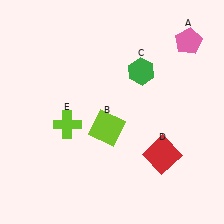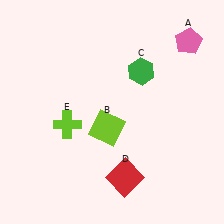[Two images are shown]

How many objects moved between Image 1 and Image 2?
1 object moved between the two images.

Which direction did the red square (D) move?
The red square (D) moved left.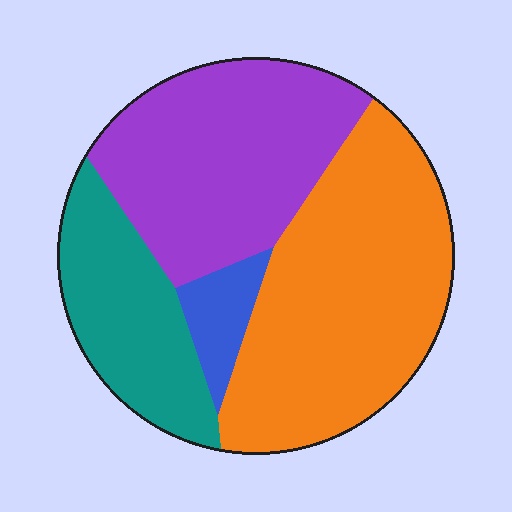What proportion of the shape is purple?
Purple takes up between a sixth and a third of the shape.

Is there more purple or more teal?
Purple.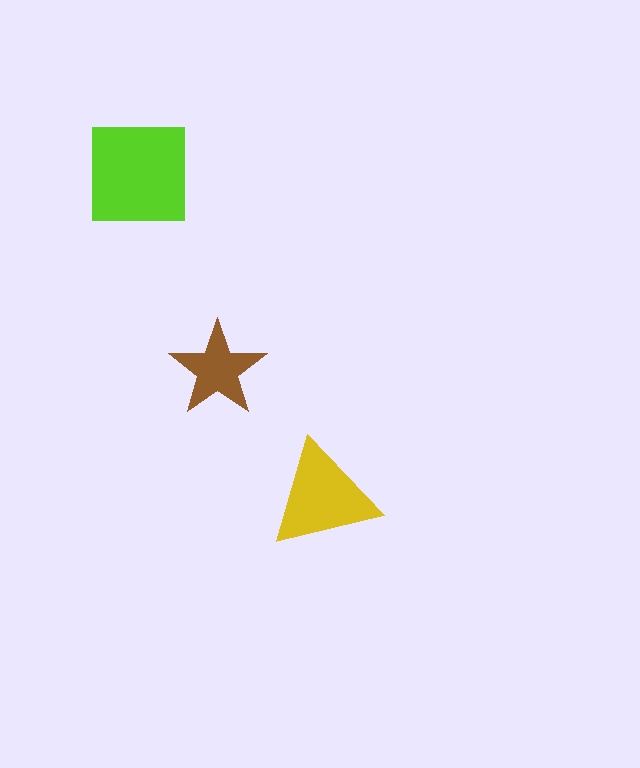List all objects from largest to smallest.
The lime square, the yellow triangle, the brown star.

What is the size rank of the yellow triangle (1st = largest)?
2nd.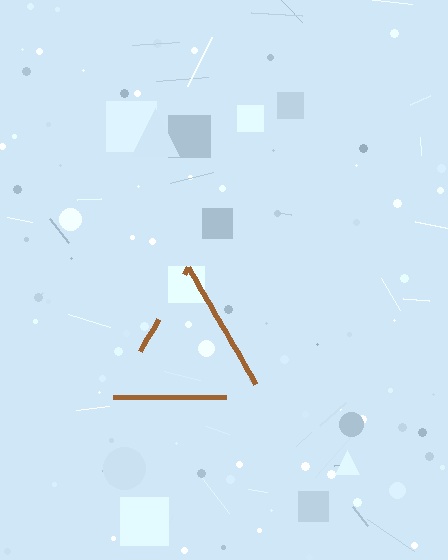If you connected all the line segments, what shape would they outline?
They would outline a triangle.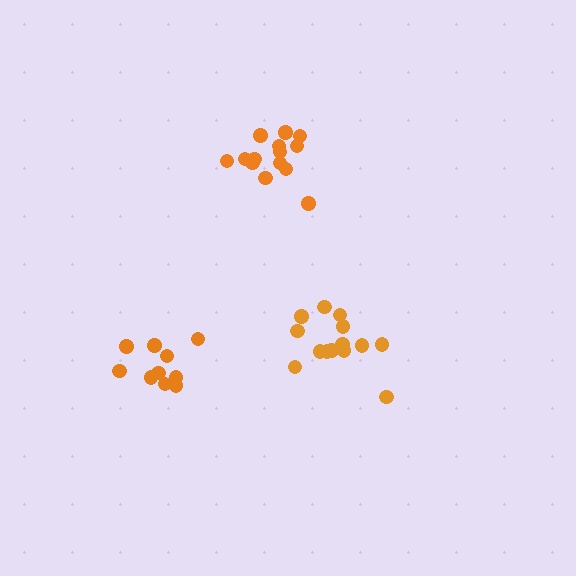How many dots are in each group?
Group 1: 10 dots, Group 2: 14 dots, Group 3: 14 dots (38 total).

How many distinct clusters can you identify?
There are 3 distinct clusters.